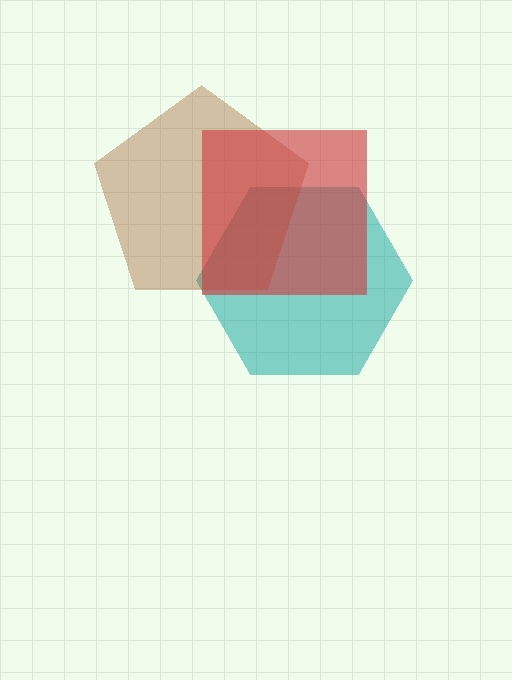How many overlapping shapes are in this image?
There are 3 overlapping shapes in the image.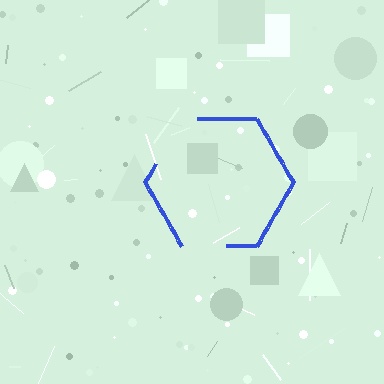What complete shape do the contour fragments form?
The contour fragments form a hexagon.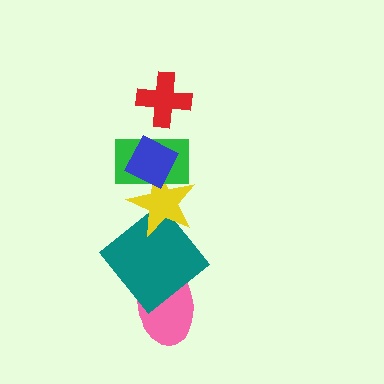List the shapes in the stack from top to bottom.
From top to bottom: the red cross, the blue diamond, the green rectangle, the yellow star, the teal diamond, the pink ellipse.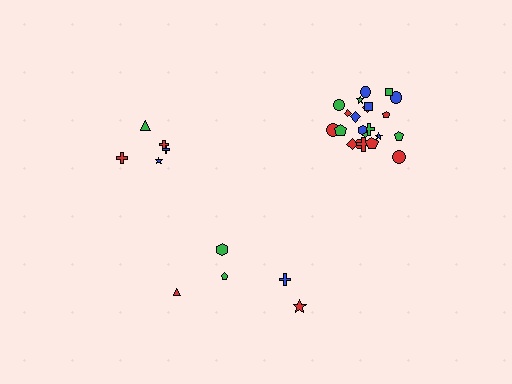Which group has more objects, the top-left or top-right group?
The top-right group.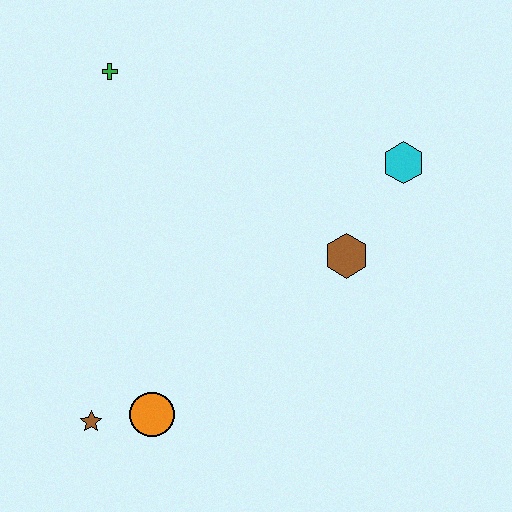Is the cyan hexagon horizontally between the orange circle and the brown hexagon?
No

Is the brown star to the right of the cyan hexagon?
No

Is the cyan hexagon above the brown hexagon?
Yes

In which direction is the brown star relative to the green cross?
The brown star is below the green cross.